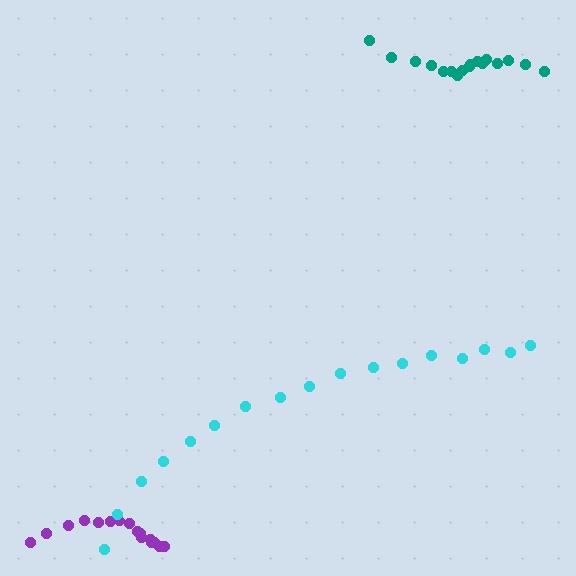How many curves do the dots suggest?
There are 3 distinct paths.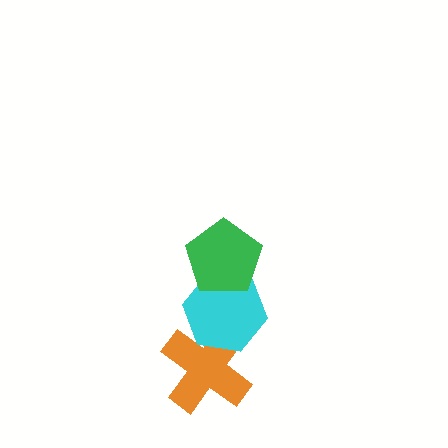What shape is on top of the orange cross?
The cyan hexagon is on top of the orange cross.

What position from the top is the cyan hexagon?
The cyan hexagon is 2nd from the top.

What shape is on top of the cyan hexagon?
The green pentagon is on top of the cyan hexagon.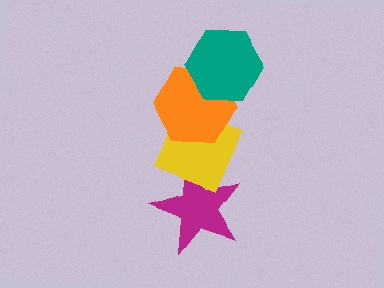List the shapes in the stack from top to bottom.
From top to bottom: the teal hexagon, the orange hexagon, the yellow diamond, the magenta star.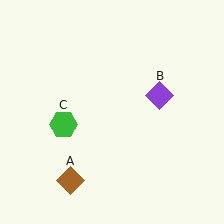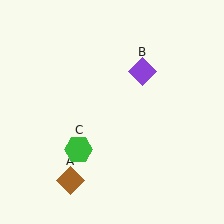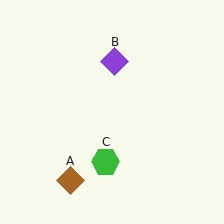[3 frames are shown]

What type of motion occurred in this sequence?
The purple diamond (object B), green hexagon (object C) rotated counterclockwise around the center of the scene.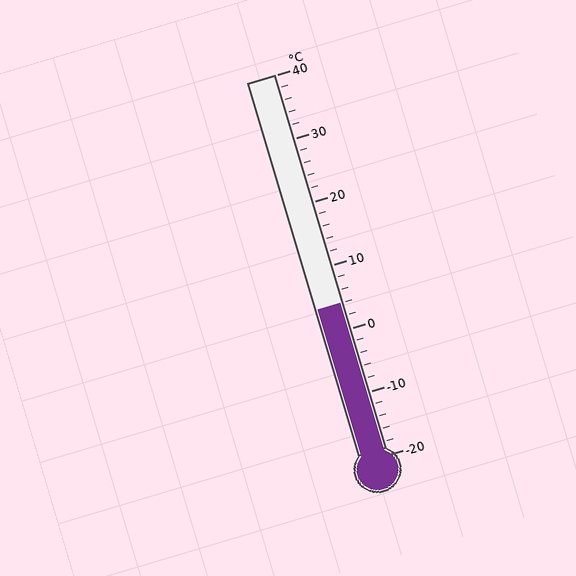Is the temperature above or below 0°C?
The temperature is above 0°C.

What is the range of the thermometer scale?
The thermometer scale ranges from -20°C to 40°C.